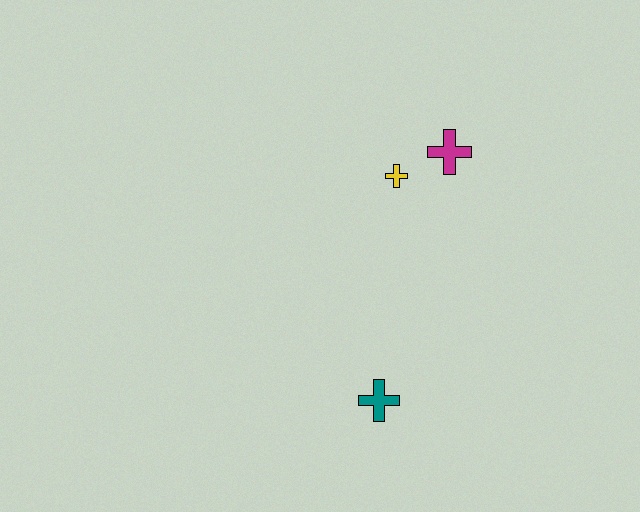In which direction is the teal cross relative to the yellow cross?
The teal cross is below the yellow cross.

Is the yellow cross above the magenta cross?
No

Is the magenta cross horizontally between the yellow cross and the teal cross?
No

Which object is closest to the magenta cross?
The yellow cross is closest to the magenta cross.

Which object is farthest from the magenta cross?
The teal cross is farthest from the magenta cross.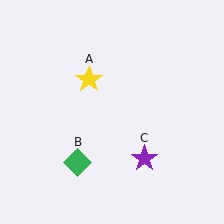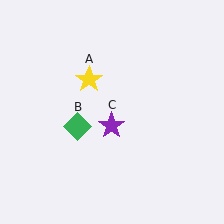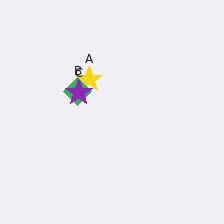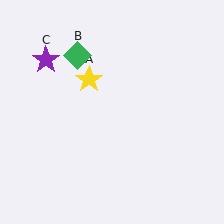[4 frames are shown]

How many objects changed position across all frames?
2 objects changed position: green diamond (object B), purple star (object C).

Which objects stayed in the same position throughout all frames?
Yellow star (object A) remained stationary.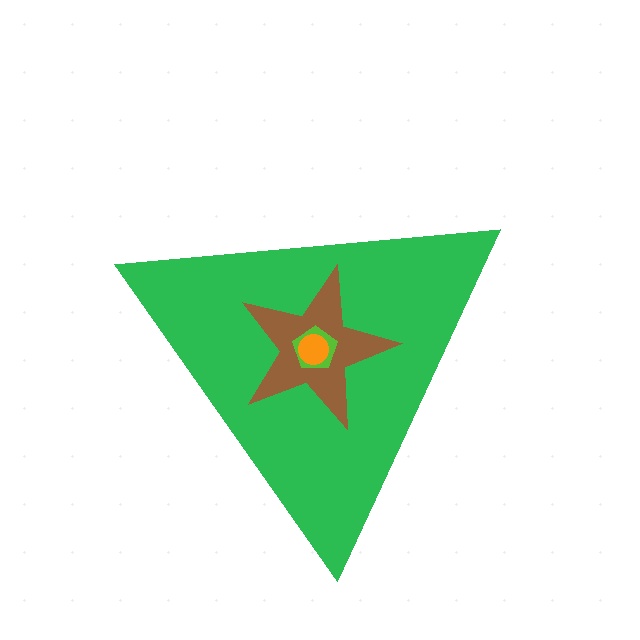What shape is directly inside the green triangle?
The brown star.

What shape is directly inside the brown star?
The lime pentagon.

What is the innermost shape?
The orange circle.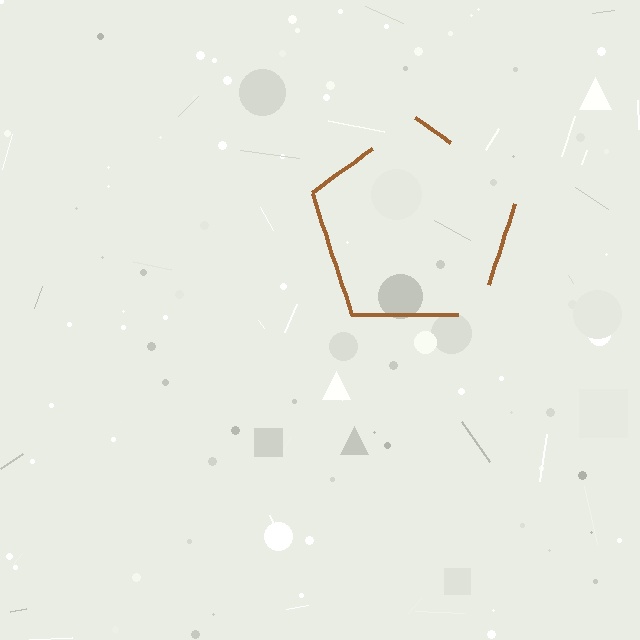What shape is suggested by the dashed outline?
The dashed outline suggests a pentagon.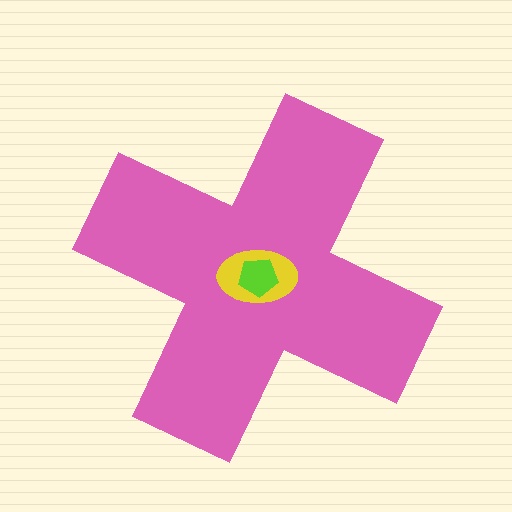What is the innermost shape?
The lime pentagon.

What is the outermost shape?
The pink cross.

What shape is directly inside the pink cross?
The yellow ellipse.